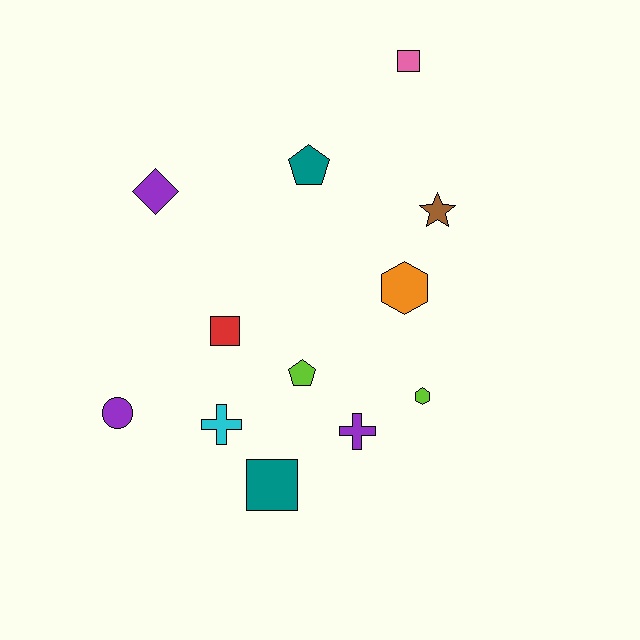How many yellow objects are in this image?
There are no yellow objects.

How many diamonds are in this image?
There is 1 diamond.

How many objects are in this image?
There are 12 objects.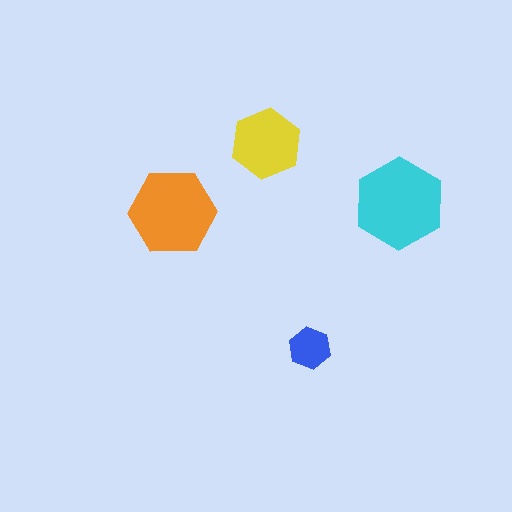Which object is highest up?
The yellow hexagon is topmost.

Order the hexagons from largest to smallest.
the cyan one, the orange one, the yellow one, the blue one.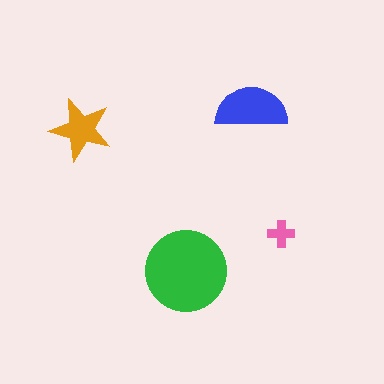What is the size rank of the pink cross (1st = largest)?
4th.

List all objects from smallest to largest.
The pink cross, the orange star, the blue semicircle, the green circle.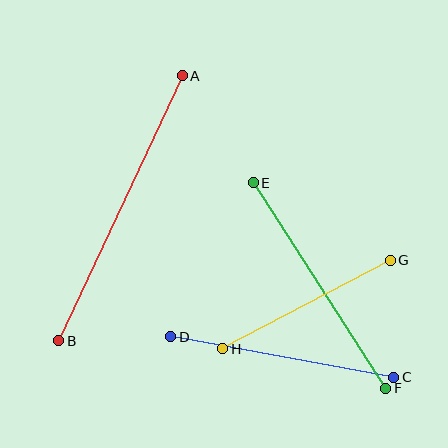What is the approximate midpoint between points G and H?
The midpoint is at approximately (306, 305) pixels.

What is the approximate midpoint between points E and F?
The midpoint is at approximately (319, 285) pixels.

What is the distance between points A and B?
The distance is approximately 293 pixels.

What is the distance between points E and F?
The distance is approximately 245 pixels.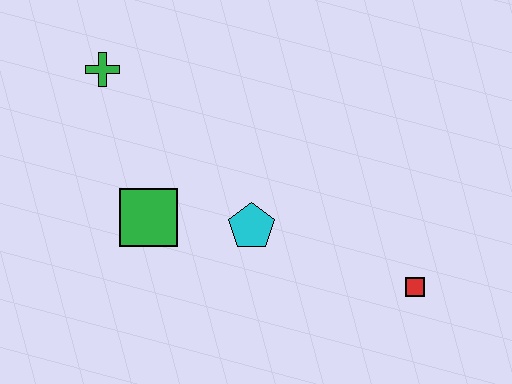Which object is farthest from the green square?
The red square is farthest from the green square.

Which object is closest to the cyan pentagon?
The green square is closest to the cyan pentagon.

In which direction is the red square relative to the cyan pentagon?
The red square is to the right of the cyan pentagon.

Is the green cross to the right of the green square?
No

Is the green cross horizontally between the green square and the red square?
No